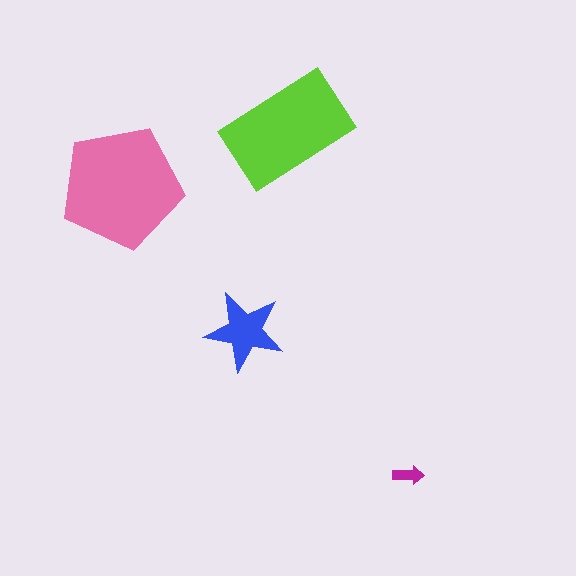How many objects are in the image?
There are 4 objects in the image.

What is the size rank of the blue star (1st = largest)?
3rd.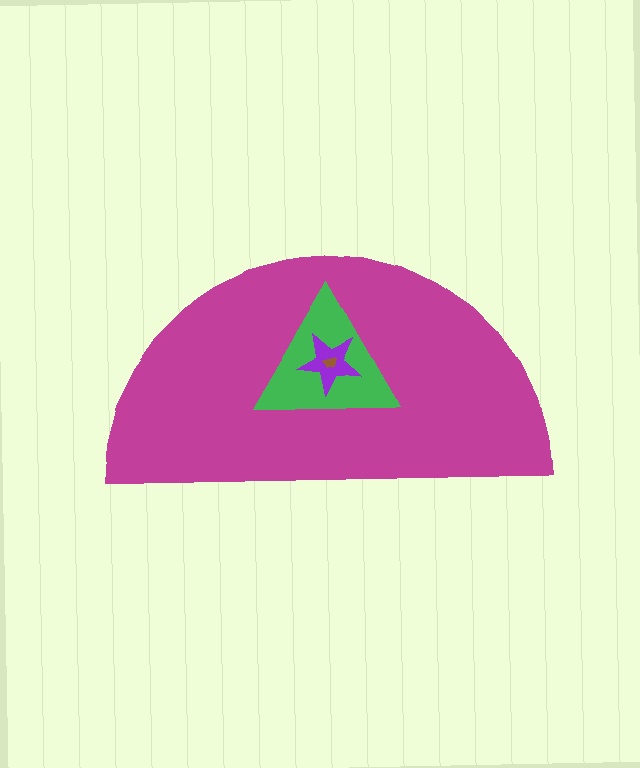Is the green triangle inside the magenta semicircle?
Yes.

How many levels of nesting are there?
4.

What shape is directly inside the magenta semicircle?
The green triangle.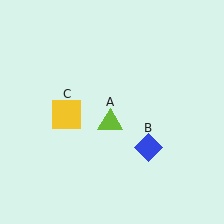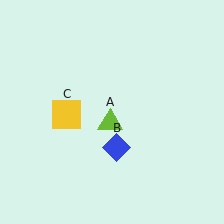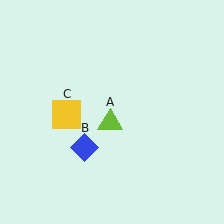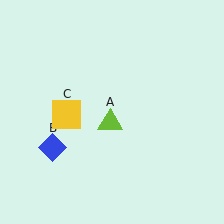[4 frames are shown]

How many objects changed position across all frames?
1 object changed position: blue diamond (object B).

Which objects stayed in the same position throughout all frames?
Lime triangle (object A) and yellow square (object C) remained stationary.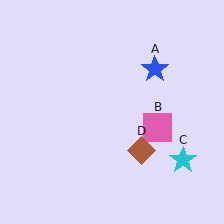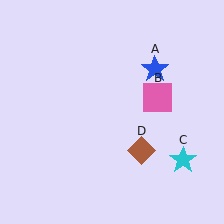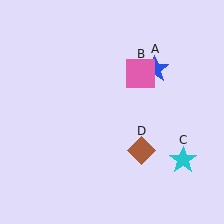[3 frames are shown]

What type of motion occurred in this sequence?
The pink square (object B) rotated counterclockwise around the center of the scene.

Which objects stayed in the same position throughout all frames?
Blue star (object A) and cyan star (object C) and brown diamond (object D) remained stationary.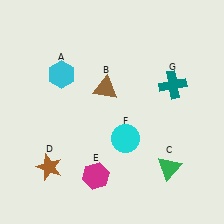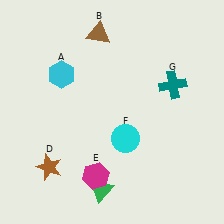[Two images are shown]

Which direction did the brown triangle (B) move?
The brown triangle (B) moved up.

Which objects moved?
The objects that moved are: the brown triangle (B), the green triangle (C).